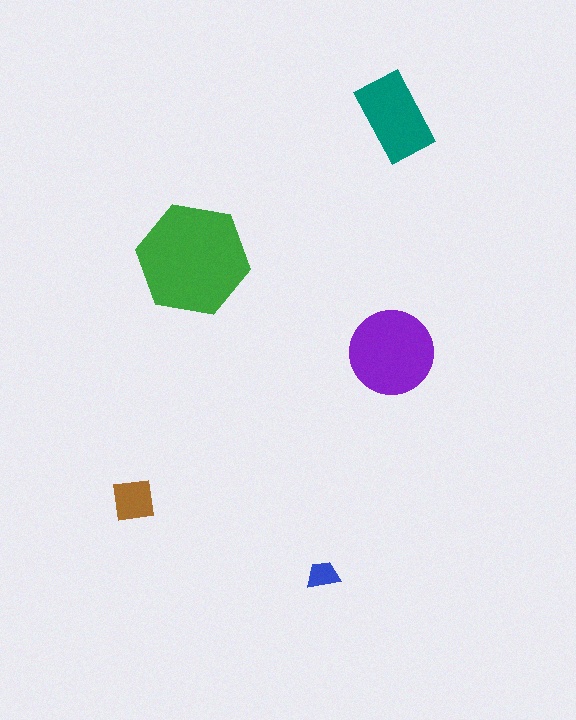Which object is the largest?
The green hexagon.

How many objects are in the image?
There are 5 objects in the image.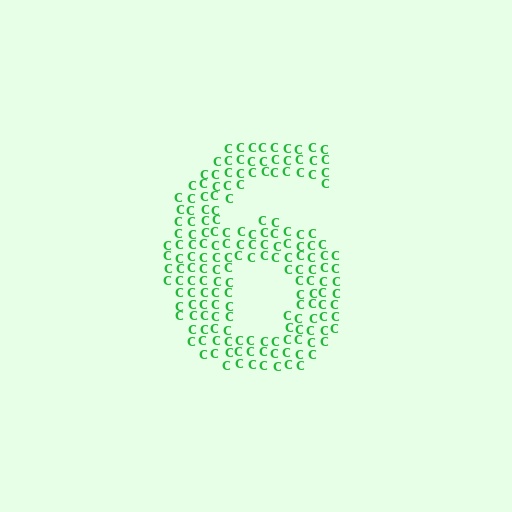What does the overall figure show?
The overall figure shows the digit 6.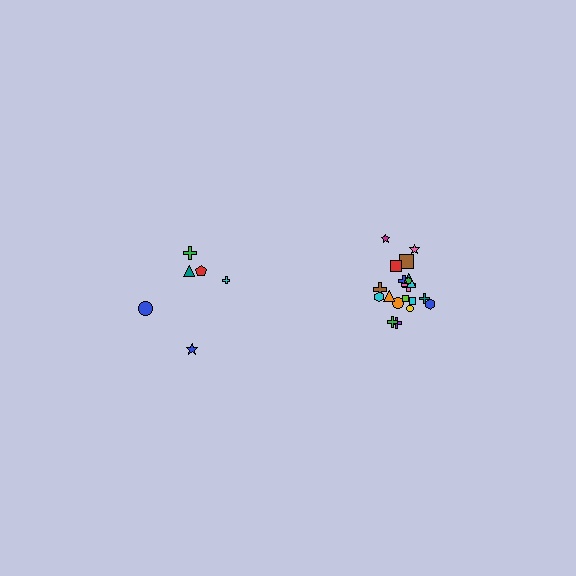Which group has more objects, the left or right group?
The right group.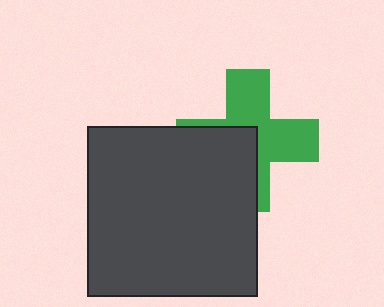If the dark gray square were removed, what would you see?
You would see the complete green cross.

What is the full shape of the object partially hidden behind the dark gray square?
The partially hidden object is a green cross.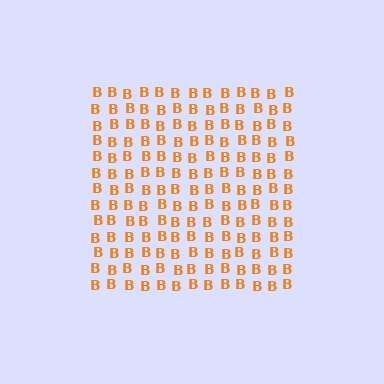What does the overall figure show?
The overall figure shows a square.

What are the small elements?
The small elements are letter B's.